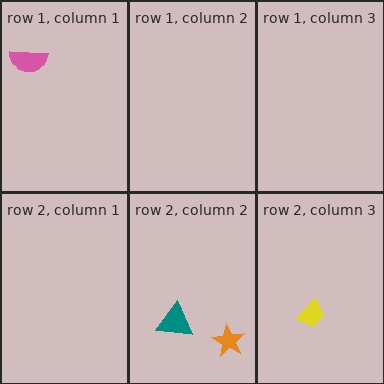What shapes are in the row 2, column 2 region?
The teal triangle, the orange star.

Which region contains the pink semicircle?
The row 1, column 1 region.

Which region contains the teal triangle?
The row 2, column 2 region.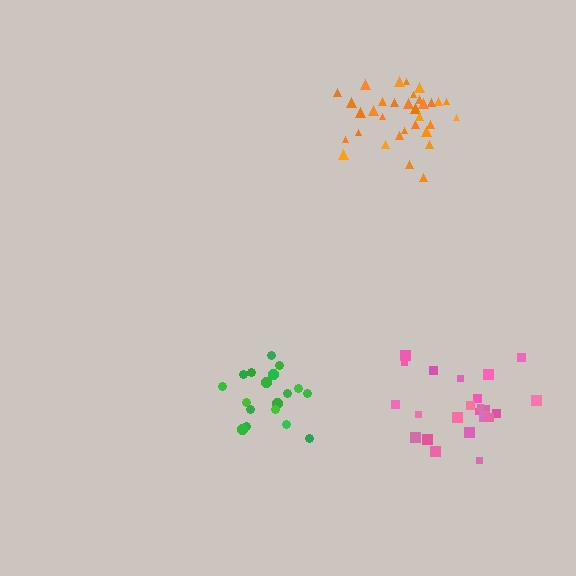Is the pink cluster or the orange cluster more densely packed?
Orange.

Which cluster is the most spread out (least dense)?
Pink.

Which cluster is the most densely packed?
Green.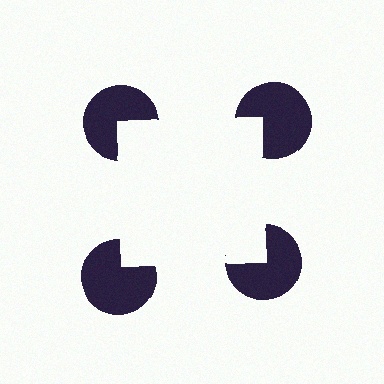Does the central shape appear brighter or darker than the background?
It typically appears slightly brighter than the background, even though no actual brightness change is drawn.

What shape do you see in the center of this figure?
An illusory square — its edges are inferred from the aligned wedge cuts in the pac-man discs, not physically drawn.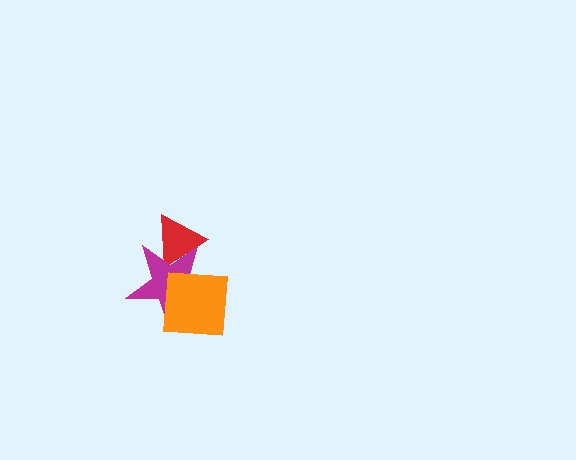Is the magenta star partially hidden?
Yes, it is partially covered by another shape.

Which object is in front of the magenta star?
The orange square is in front of the magenta star.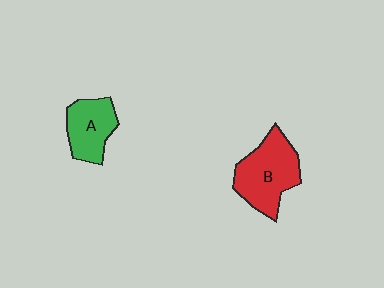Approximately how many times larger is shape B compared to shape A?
Approximately 1.4 times.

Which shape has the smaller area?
Shape A (green).